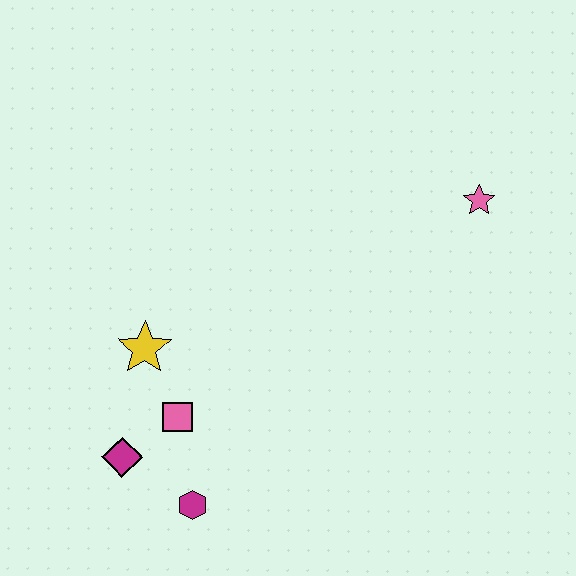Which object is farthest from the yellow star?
The pink star is farthest from the yellow star.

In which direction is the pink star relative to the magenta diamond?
The pink star is to the right of the magenta diamond.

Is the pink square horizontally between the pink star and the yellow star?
Yes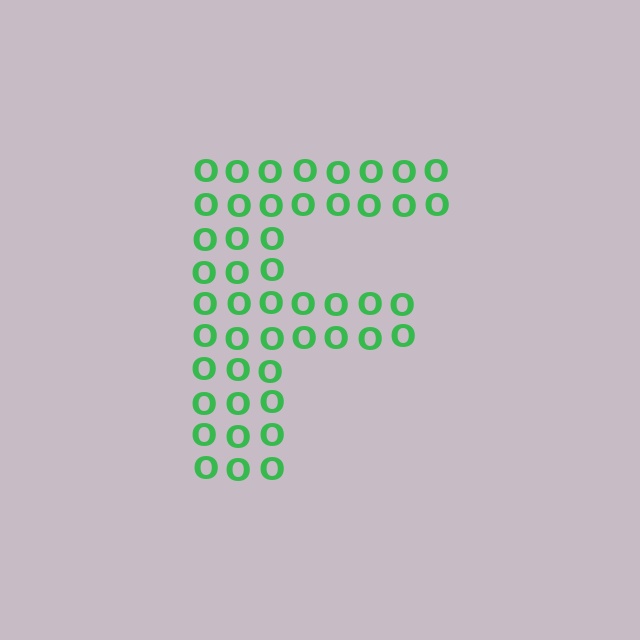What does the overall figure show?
The overall figure shows the letter F.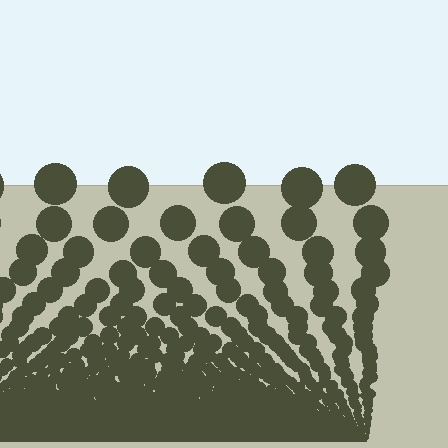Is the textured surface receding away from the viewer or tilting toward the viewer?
The surface appears to tilt toward the viewer. Texture elements get larger and sparser toward the top.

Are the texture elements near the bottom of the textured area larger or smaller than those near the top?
Smaller. The gradient is inverted — elements near the bottom are smaller and denser.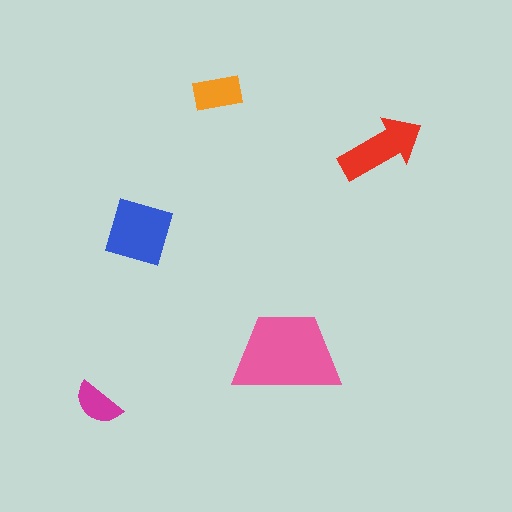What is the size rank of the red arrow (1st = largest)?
3rd.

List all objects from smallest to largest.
The magenta semicircle, the orange rectangle, the red arrow, the blue diamond, the pink trapezoid.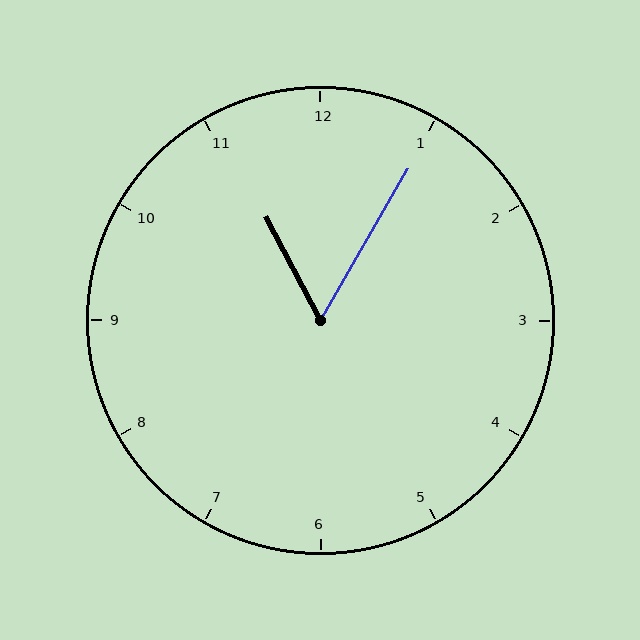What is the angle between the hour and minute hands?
Approximately 58 degrees.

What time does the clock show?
11:05.